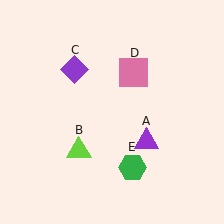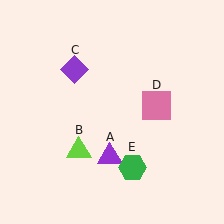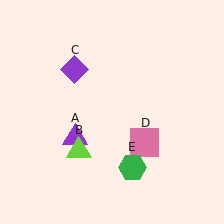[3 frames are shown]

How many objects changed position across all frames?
2 objects changed position: purple triangle (object A), pink square (object D).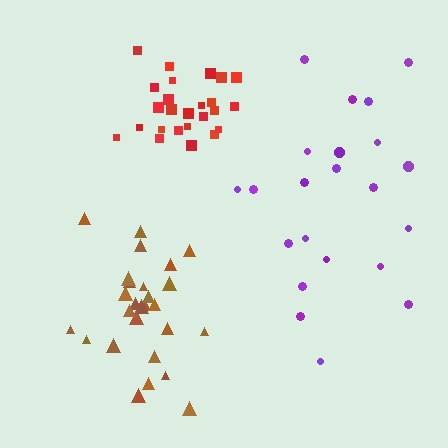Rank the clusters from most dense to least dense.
red, brown, purple.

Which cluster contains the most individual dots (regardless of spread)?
Brown (27).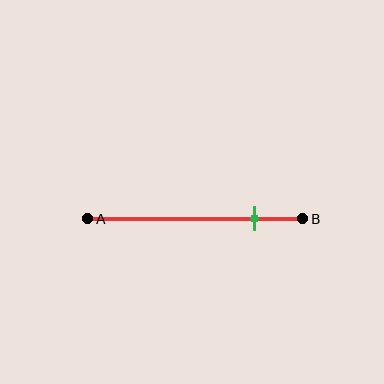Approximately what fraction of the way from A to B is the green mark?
The green mark is approximately 80% of the way from A to B.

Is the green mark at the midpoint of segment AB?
No, the mark is at about 80% from A, not at the 50% midpoint.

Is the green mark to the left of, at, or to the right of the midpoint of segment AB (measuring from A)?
The green mark is to the right of the midpoint of segment AB.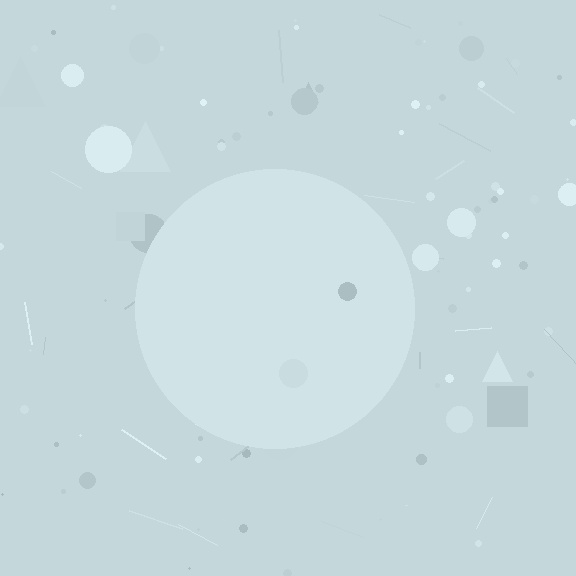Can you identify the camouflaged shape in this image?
The camouflaged shape is a circle.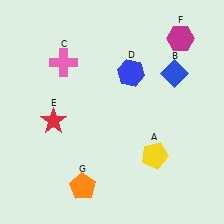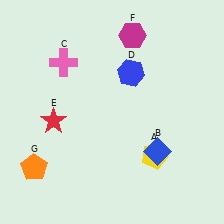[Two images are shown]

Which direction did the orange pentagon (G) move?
The orange pentagon (G) moved left.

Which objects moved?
The objects that moved are: the blue diamond (B), the magenta hexagon (F), the orange pentagon (G).